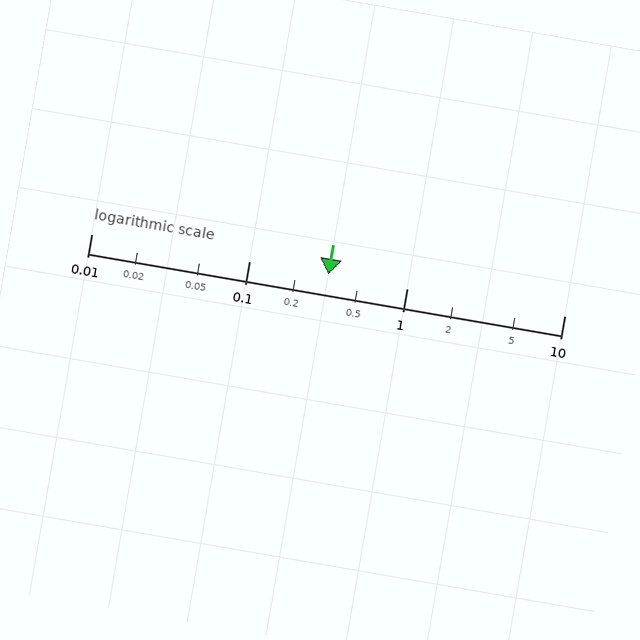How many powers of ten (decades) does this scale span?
The scale spans 3 decades, from 0.01 to 10.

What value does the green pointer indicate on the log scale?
The pointer indicates approximately 0.32.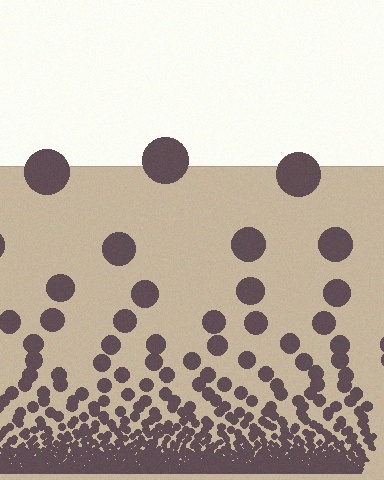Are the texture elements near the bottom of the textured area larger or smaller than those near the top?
Smaller. The gradient is inverted — elements near the bottom are smaller and denser.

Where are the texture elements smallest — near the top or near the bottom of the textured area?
Near the bottom.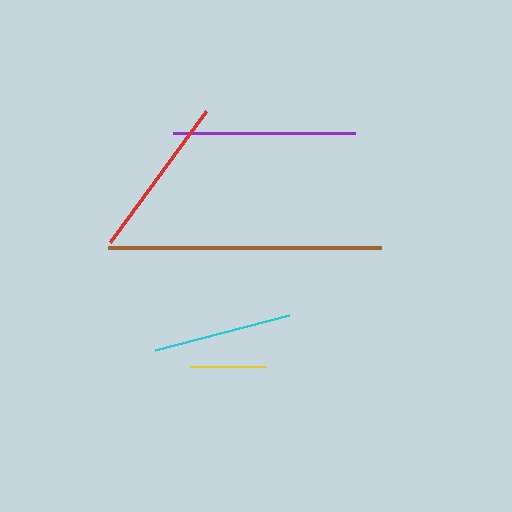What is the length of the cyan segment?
The cyan segment is approximately 139 pixels long.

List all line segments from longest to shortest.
From longest to shortest: brown, purple, red, cyan, yellow.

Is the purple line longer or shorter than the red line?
The purple line is longer than the red line.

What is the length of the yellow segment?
The yellow segment is approximately 76 pixels long.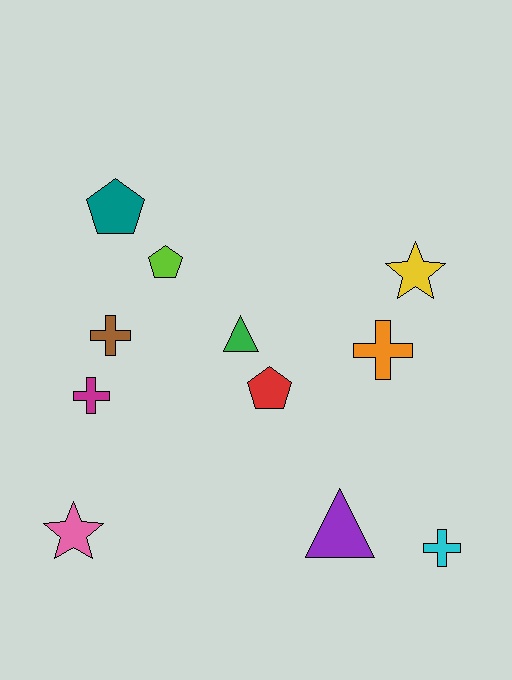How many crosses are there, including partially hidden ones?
There are 4 crosses.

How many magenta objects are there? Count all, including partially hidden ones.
There is 1 magenta object.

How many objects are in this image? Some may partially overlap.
There are 11 objects.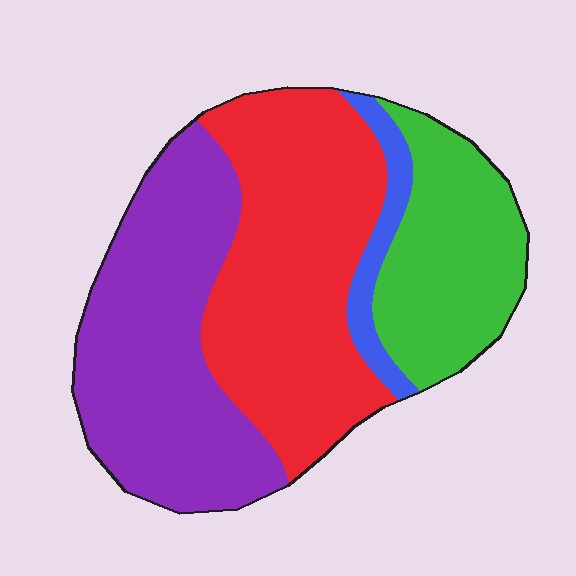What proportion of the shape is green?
Green covers about 20% of the shape.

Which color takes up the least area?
Blue, at roughly 5%.